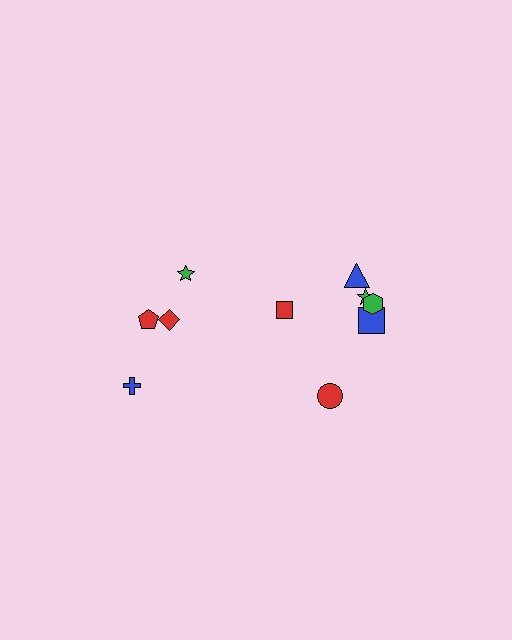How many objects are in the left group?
There are 4 objects.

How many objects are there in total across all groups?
There are 10 objects.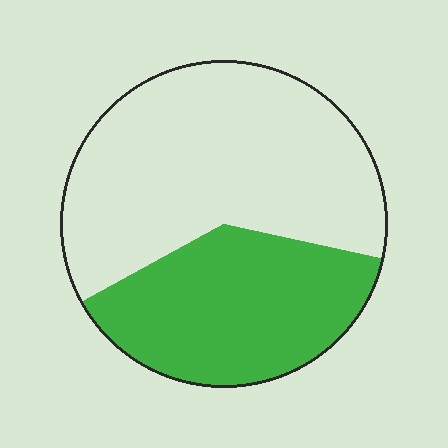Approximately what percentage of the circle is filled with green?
Approximately 40%.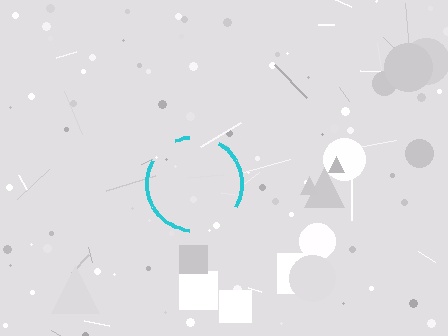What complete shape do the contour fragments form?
The contour fragments form a circle.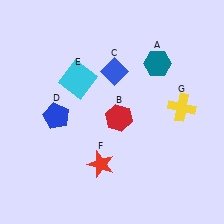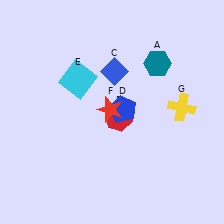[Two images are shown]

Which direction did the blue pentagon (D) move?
The blue pentagon (D) moved right.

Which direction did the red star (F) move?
The red star (F) moved up.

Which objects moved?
The objects that moved are: the blue pentagon (D), the red star (F).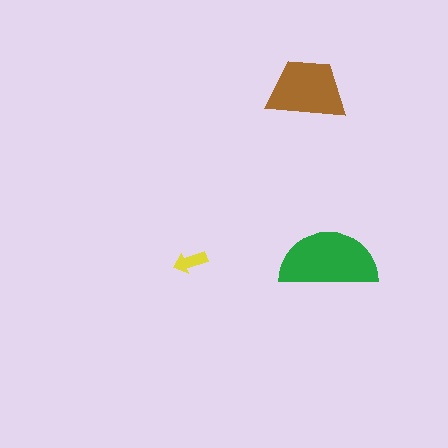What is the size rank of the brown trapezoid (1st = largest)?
2nd.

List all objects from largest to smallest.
The green semicircle, the brown trapezoid, the yellow arrow.